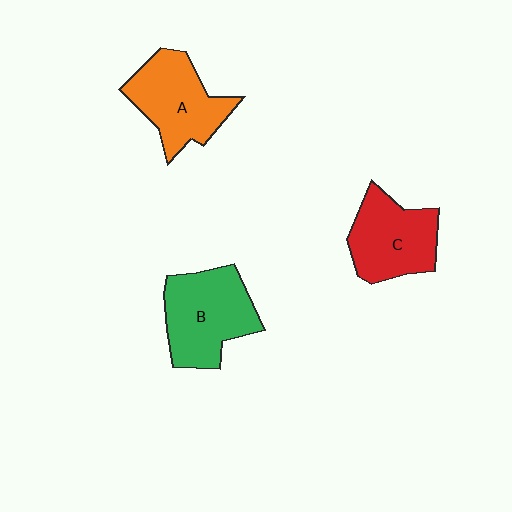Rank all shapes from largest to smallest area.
From largest to smallest: B (green), A (orange), C (red).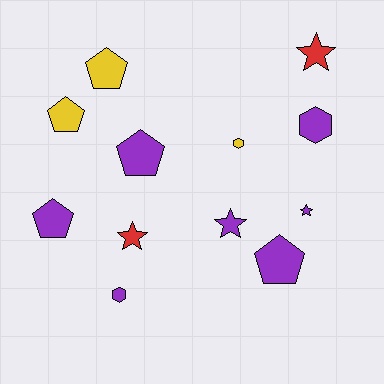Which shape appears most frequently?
Pentagon, with 5 objects.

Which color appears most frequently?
Purple, with 7 objects.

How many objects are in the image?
There are 12 objects.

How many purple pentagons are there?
There are 3 purple pentagons.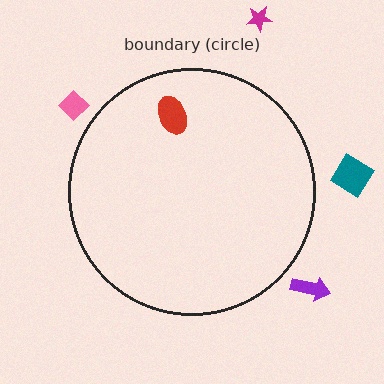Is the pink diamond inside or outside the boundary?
Outside.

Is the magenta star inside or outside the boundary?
Outside.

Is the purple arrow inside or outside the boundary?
Outside.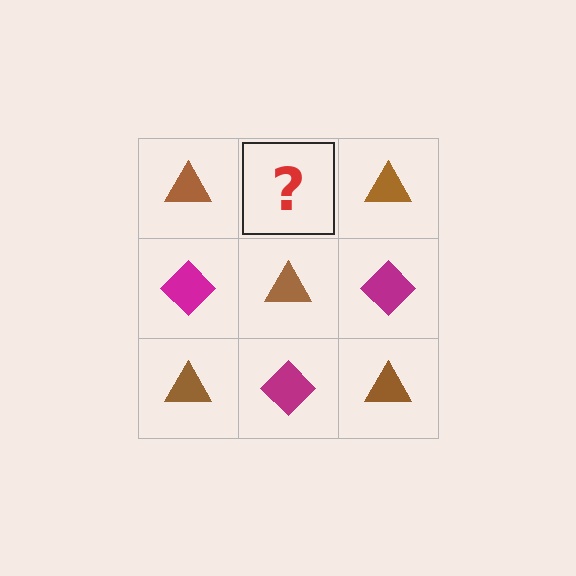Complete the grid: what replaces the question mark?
The question mark should be replaced with a magenta diamond.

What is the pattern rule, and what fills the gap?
The rule is that it alternates brown triangle and magenta diamond in a checkerboard pattern. The gap should be filled with a magenta diamond.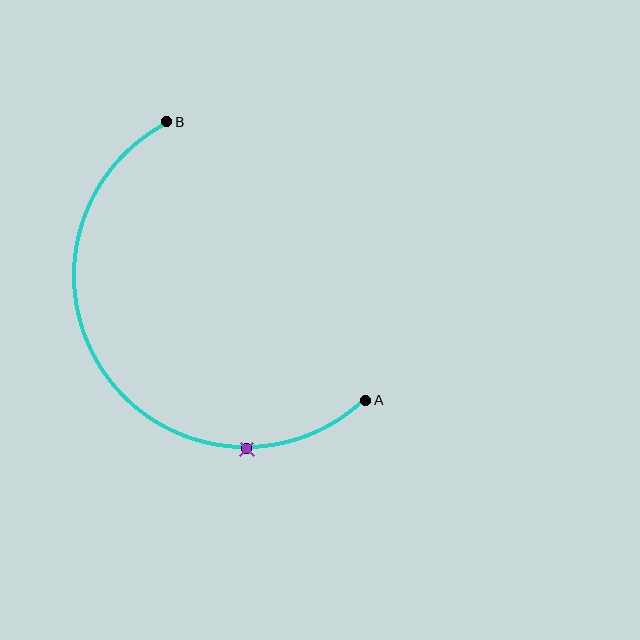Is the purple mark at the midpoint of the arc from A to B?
No. The purple mark lies on the arc but is closer to endpoint A. The arc midpoint would be at the point on the curve equidistant along the arc from both A and B.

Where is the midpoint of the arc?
The arc midpoint is the point on the curve farthest from the straight line joining A and B. It sits below and to the left of that line.